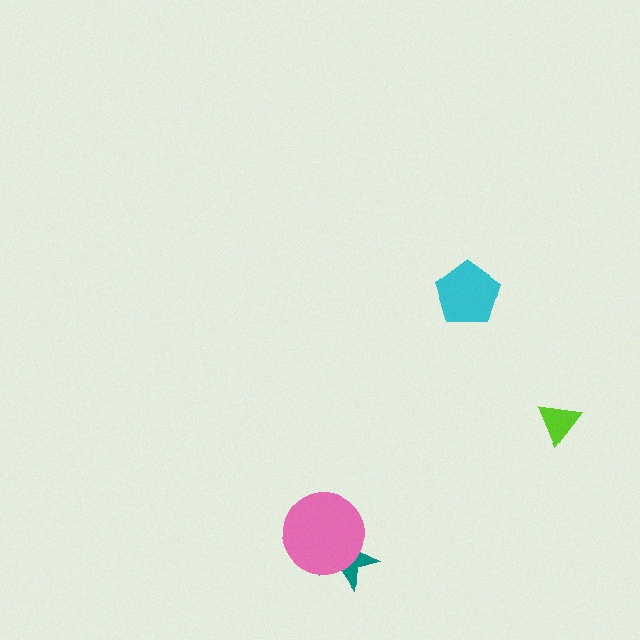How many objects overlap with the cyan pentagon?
0 objects overlap with the cyan pentagon.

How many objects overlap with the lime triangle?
0 objects overlap with the lime triangle.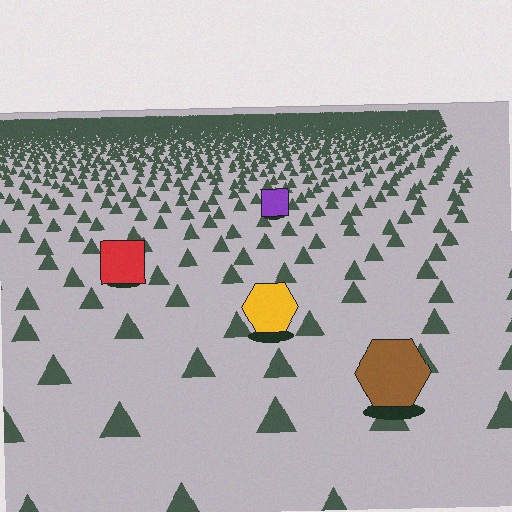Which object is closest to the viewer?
The brown hexagon is closest. The texture marks near it are larger and more spread out.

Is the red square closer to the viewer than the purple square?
Yes. The red square is closer — you can tell from the texture gradient: the ground texture is coarser near it.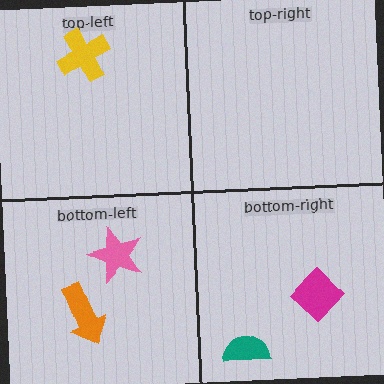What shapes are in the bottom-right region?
The magenta diamond, the teal semicircle.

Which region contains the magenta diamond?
The bottom-right region.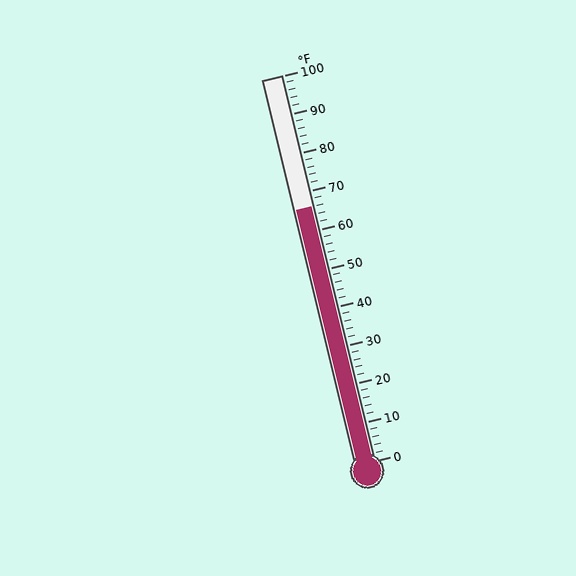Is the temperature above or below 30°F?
The temperature is above 30°F.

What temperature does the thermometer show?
The thermometer shows approximately 66°F.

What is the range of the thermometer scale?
The thermometer scale ranges from 0°F to 100°F.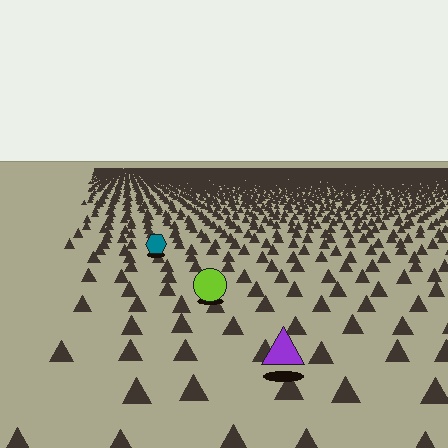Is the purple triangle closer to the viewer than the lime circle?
Yes. The purple triangle is closer — you can tell from the texture gradient: the ground texture is coarser near it.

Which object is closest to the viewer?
The purple triangle is closest. The texture marks near it are larger and more spread out.